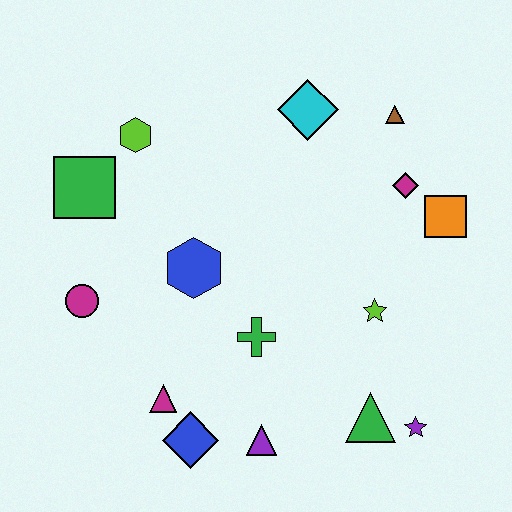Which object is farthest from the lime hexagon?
The purple star is farthest from the lime hexagon.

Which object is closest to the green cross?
The blue hexagon is closest to the green cross.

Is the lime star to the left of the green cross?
No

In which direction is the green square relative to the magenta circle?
The green square is above the magenta circle.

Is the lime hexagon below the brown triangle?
Yes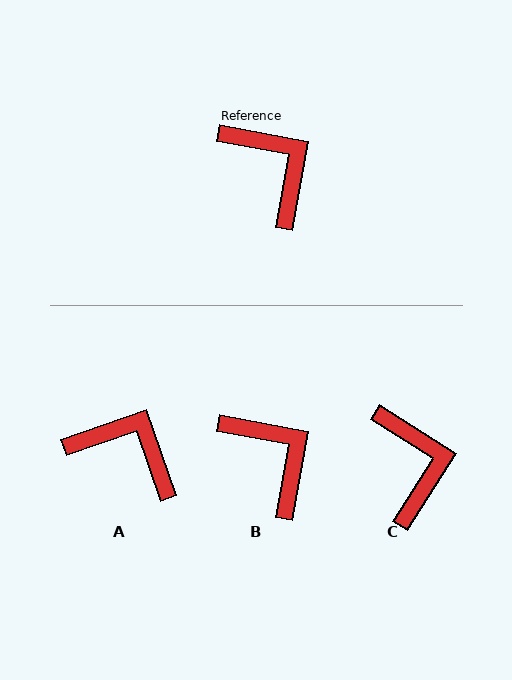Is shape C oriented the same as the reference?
No, it is off by about 22 degrees.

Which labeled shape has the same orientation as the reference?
B.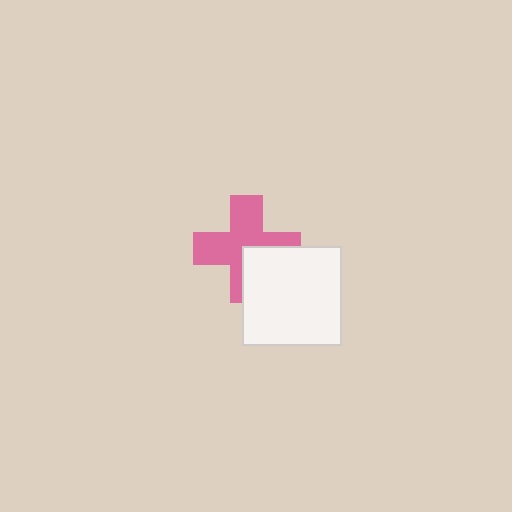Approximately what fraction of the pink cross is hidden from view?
Roughly 33% of the pink cross is hidden behind the white square.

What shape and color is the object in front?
The object in front is a white square.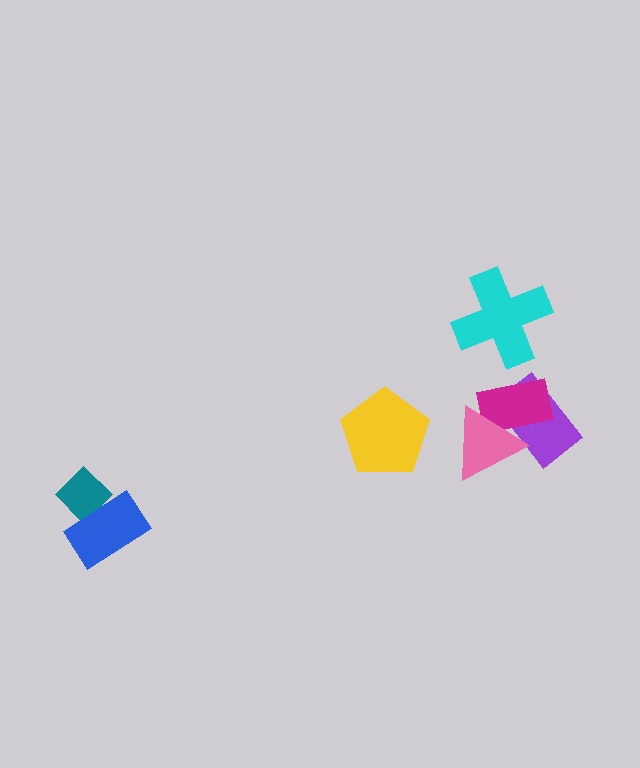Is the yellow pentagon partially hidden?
No, no other shape covers it.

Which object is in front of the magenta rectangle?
The pink triangle is in front of the magenta rectangle.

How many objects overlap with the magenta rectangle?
2 objects overlap with the magenta rectangle.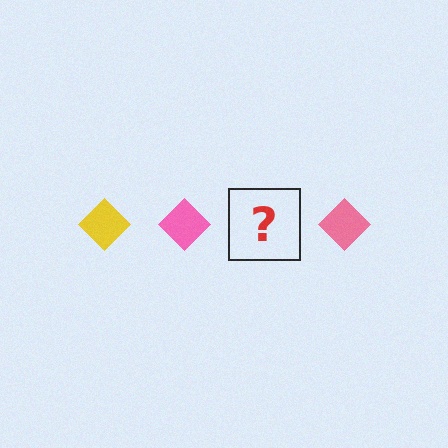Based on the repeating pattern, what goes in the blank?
The blank should be a yellow diamond.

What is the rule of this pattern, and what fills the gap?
The rule is that the pattern cycles through yellow, pink diamonds. The gap should be filled with a yellow diamond.